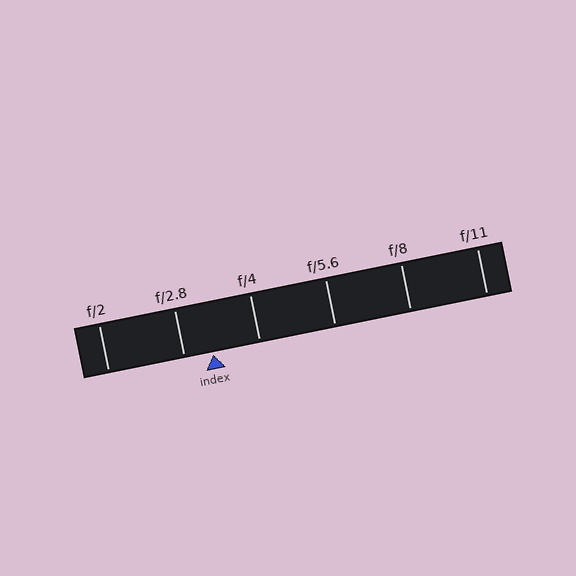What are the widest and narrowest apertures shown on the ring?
The widest aperture shown is f/2 and the narrowest is f/11.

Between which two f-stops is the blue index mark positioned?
The index mark is between f/2.8 and f/4.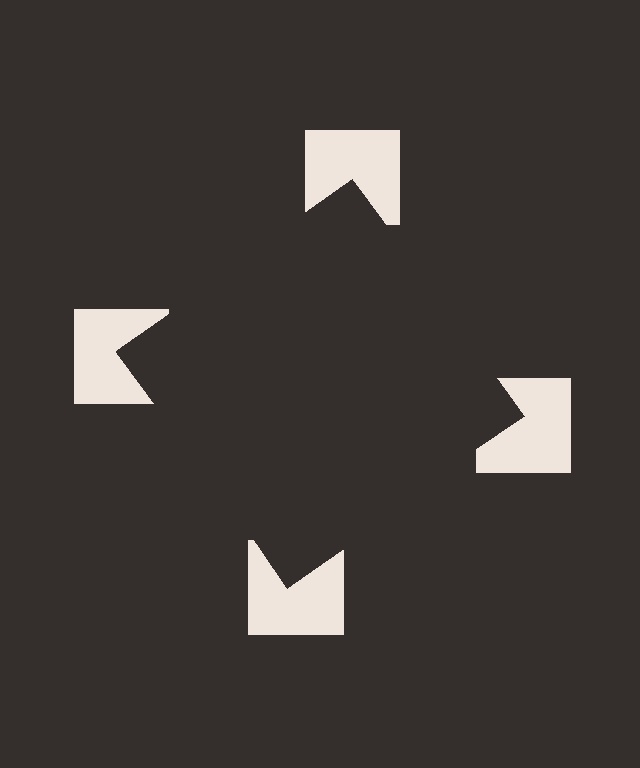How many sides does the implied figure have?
4 sides.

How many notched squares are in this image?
There are 4 — one at each vertex of the illusory square.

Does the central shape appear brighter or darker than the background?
It typically appears slightly darker than the background, even though no actual brightness change is drawn.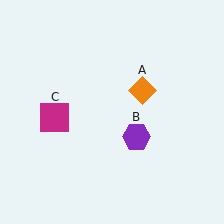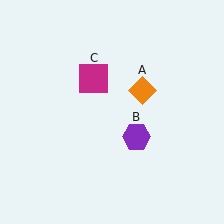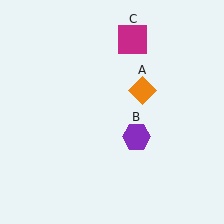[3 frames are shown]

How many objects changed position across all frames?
1 object changed position: magenta square (object C).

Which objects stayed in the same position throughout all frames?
Orange diamond (object A) and purple hexagon (object B) remained stationary.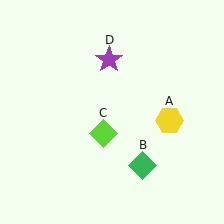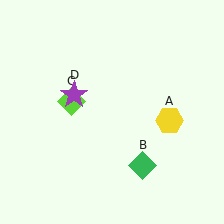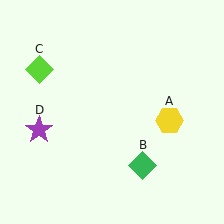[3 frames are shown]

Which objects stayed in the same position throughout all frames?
Yellow hexagon (object A) and green diamond (object B) remained stationary.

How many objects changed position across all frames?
2 objects changed position: lime diamond (object C), purple star (object D).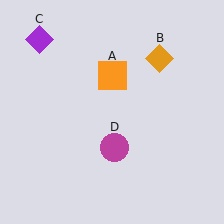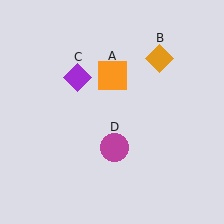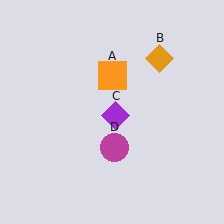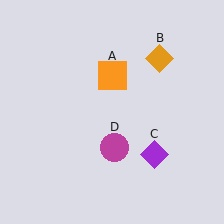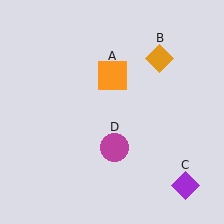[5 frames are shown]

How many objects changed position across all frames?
1 object changed position: purple diamond (object C).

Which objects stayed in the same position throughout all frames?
Orange square (object A) and orange diamond (object B) and magenta circle (object D) remained stationary.